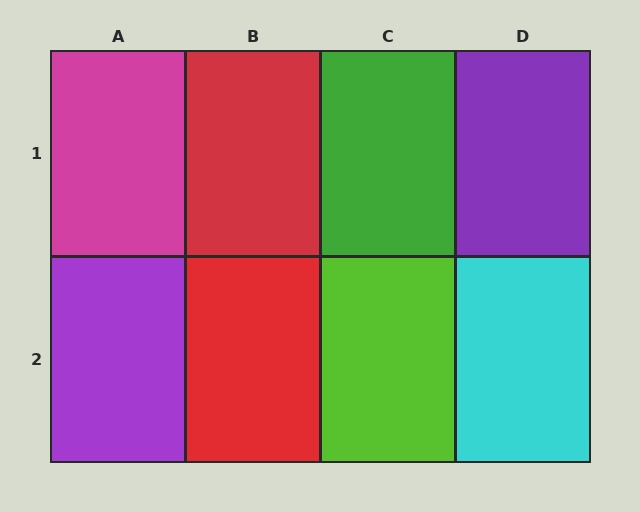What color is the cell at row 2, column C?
Lime.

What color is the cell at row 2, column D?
Cyan.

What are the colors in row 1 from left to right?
Magenta, red, green, purple.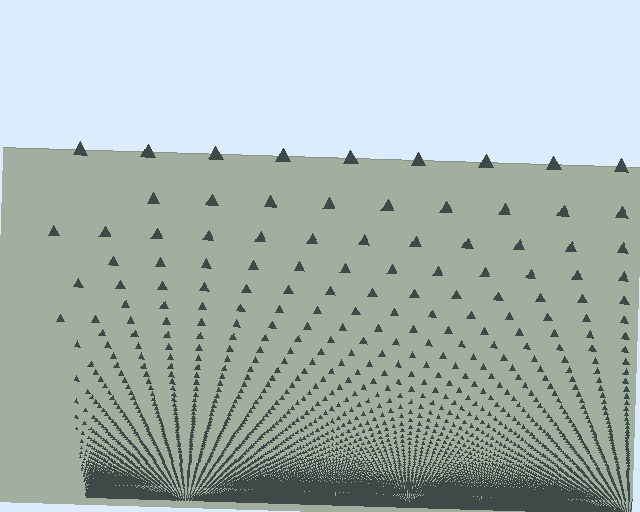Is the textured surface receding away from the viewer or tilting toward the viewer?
The surface appears to tilt toward the viewer. Texture elements get larger and sparser toward the top.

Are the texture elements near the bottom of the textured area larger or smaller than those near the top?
Smaller. The gradient is inverted — elements near the bottom are smaller and denser.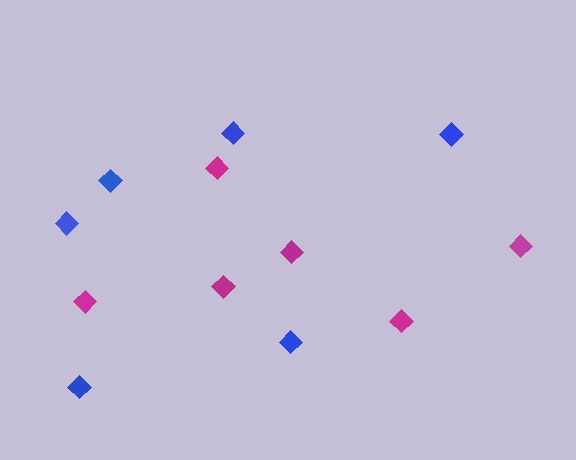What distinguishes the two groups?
There are 2 groups: one group of magenta diamonds (6) and one group of blue diamonds (6).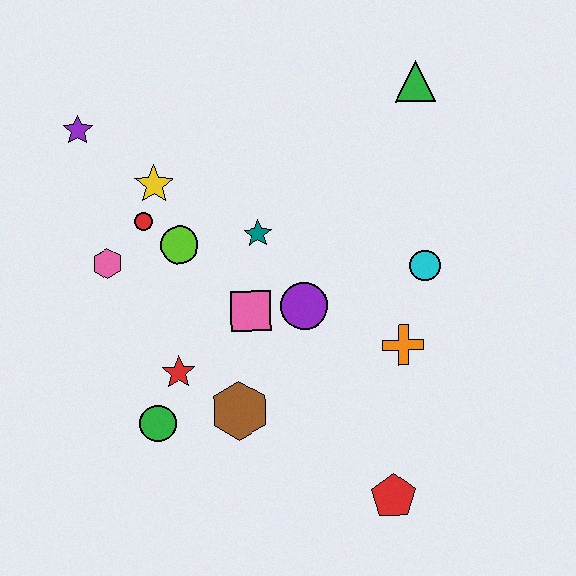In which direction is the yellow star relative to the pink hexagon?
The yellow star is above the pink hexagon.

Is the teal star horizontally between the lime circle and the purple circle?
Yes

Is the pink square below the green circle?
No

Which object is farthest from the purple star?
The red pentagon is farthest from the purple star.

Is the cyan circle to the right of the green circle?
Yes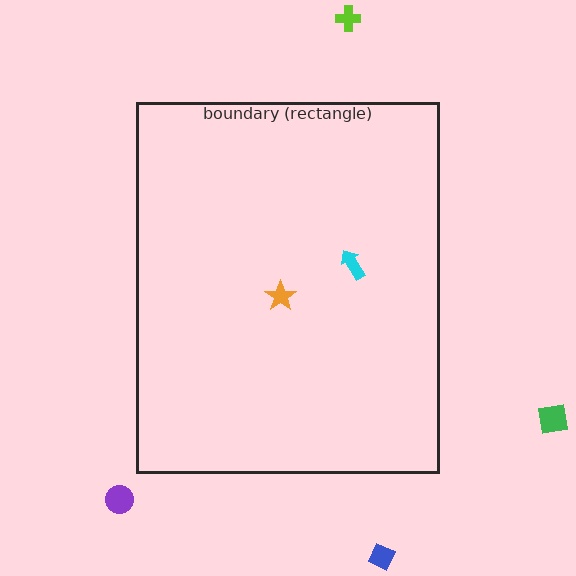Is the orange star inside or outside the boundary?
Inside.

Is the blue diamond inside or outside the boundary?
Outside.